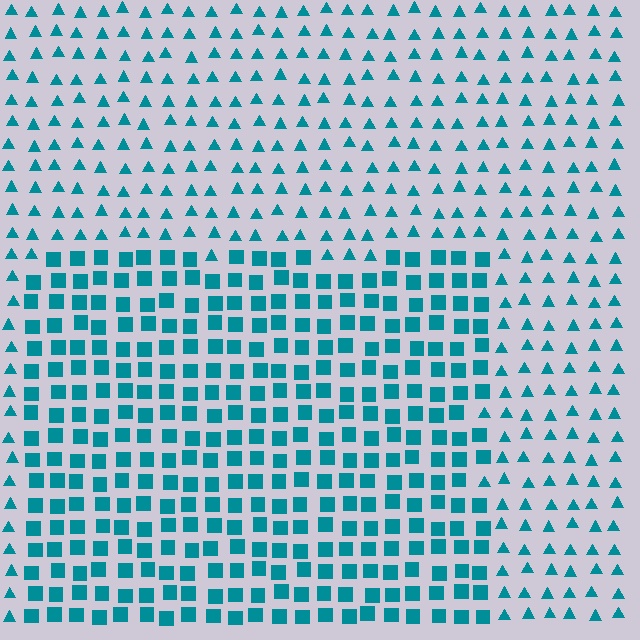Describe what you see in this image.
The image is filled with small teal elements arranged in a uniform grid. A rectangle-shaped region contains squares, while the surrounding area contains triangles. The boundary is defined purely by the change in element shape.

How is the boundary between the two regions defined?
The boundary is defined by a change in element shape: squares inside vs. triangles outside. All elements share the same color and spacing.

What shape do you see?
I see a rectangle.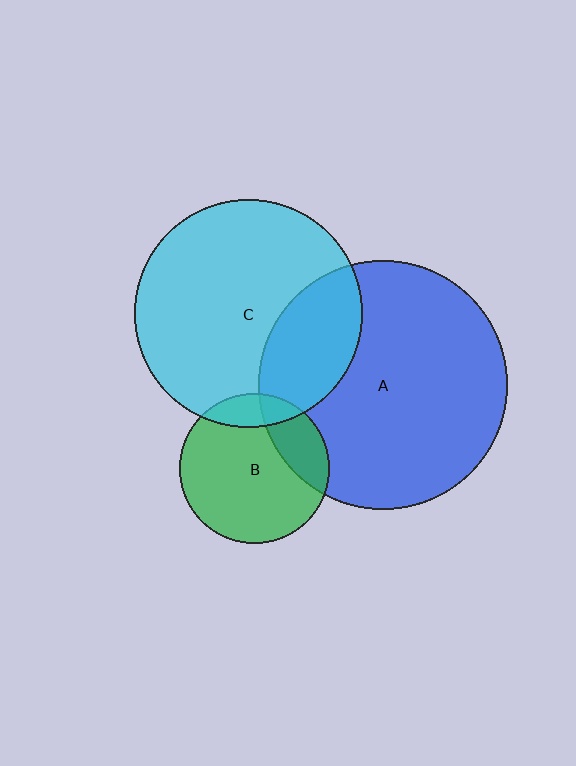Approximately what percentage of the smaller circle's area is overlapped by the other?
Approximately 15%.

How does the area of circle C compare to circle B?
Approximately 2.3 times.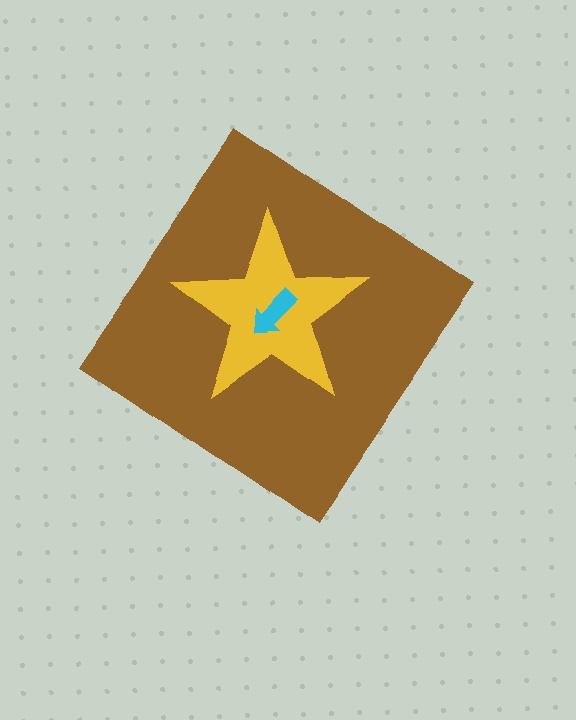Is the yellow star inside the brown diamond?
Yes.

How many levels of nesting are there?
3.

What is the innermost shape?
The cyan arrow.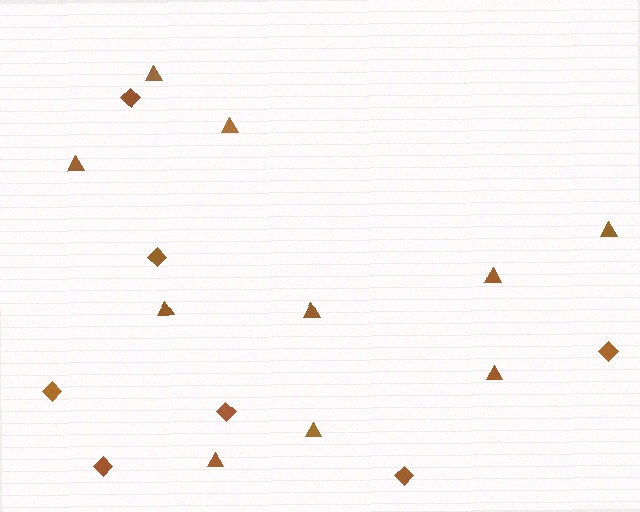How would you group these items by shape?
There are 2 groups: one group of triangles (10) and one group of diamonds (7).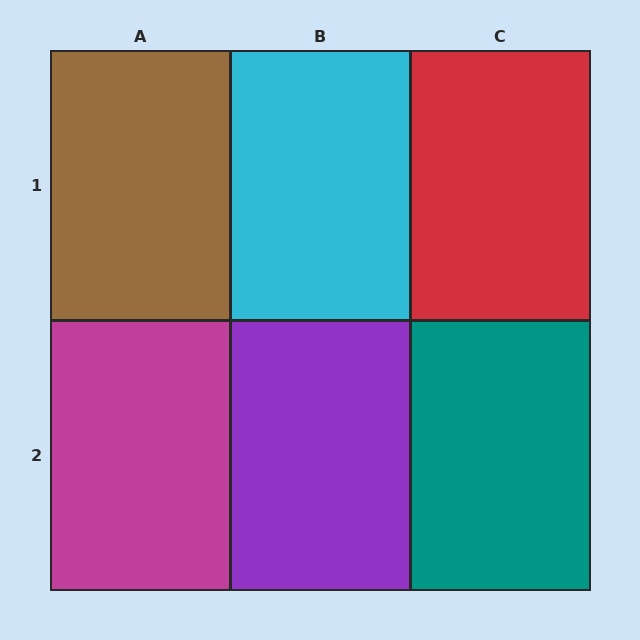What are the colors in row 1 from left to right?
Brown, cyan, red.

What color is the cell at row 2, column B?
Purple.